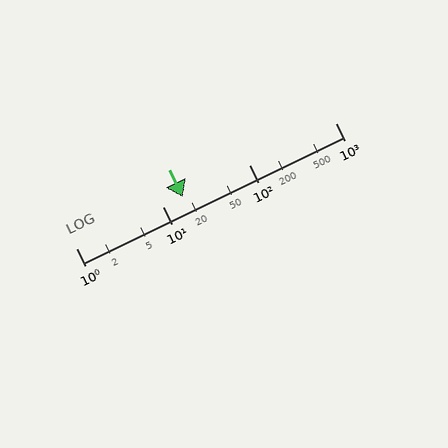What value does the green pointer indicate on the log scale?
The pointer indicates approximately 17.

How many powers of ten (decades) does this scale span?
The scale spans 3 decades, from 1 to 1000.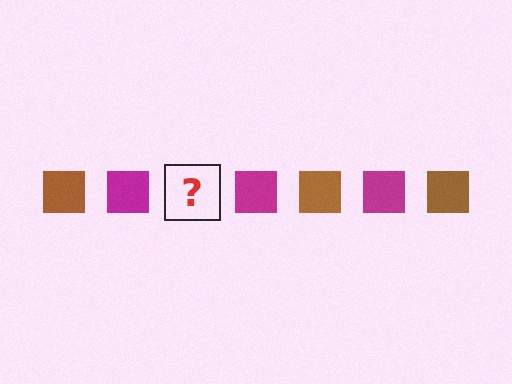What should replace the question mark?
The question mark should be replaced with a brown square.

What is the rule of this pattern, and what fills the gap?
The rule is that the pattern cycles through brown, magenta squares. The gap should be filled with a brown square.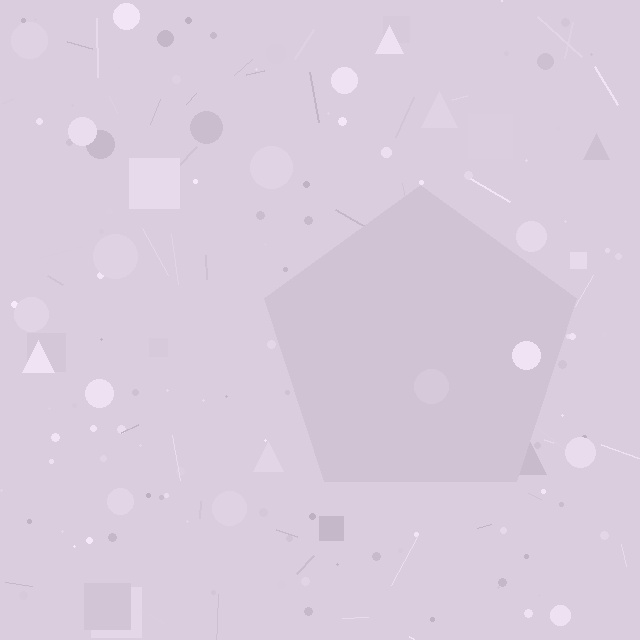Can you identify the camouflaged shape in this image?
The camouflaged shape is a pentagon.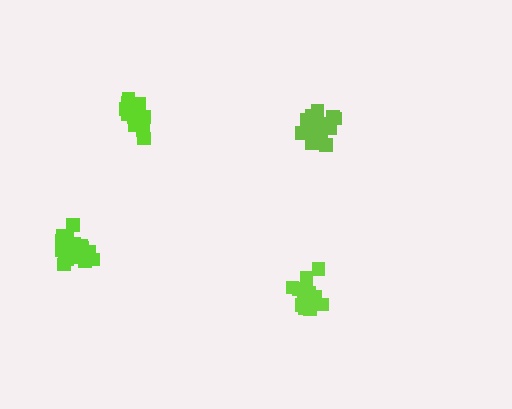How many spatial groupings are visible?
There are 4 spatial groupings.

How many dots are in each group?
Group 1: 20 dots, Group 2: 16 dots, Group 3: 19 dots, Group 4: 16 dots (71 total).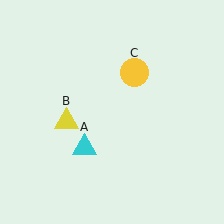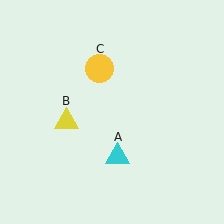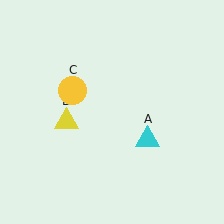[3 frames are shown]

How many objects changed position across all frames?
2 objects changed position: cyan triangle (object A), yellow circle (object C).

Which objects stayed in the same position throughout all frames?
Yellow triangle (object B) remained stationary.